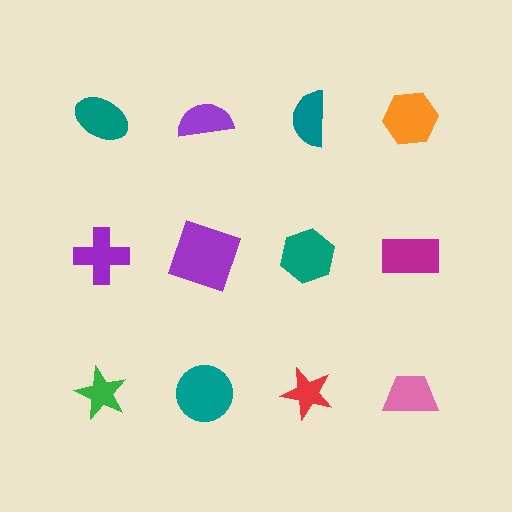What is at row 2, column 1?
A purple cross.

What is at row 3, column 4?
A pink trapezoid.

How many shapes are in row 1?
4 shapes.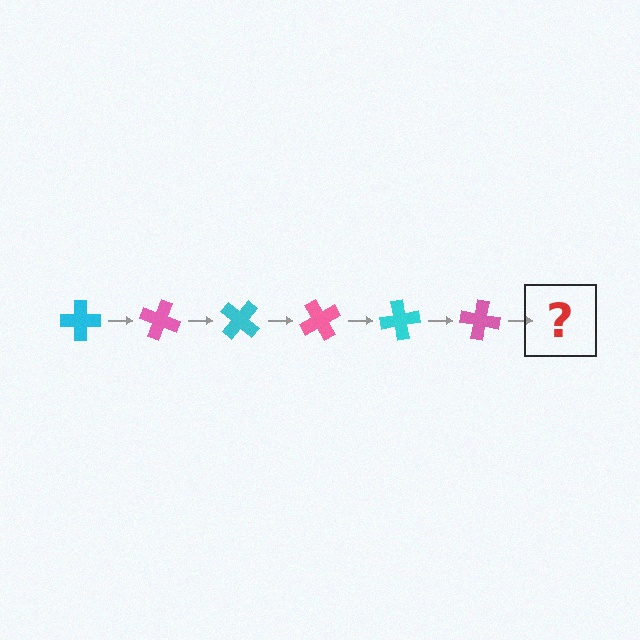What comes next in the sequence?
The next element should be a cyan cross, rotated 120 degrees from the start.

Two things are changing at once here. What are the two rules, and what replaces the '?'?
The two rules are that it rotates 20 degrees each step and the color cycles through cyan and pink. The '?' should be a cyan cross, rotated 120 degrees from the start.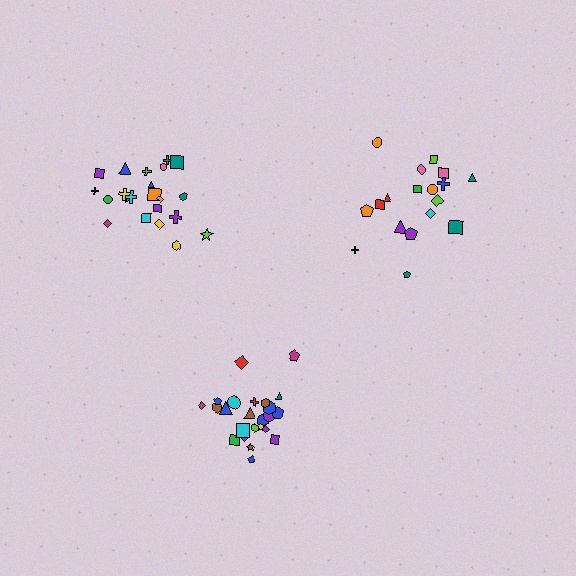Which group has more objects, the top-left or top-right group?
The top-left group.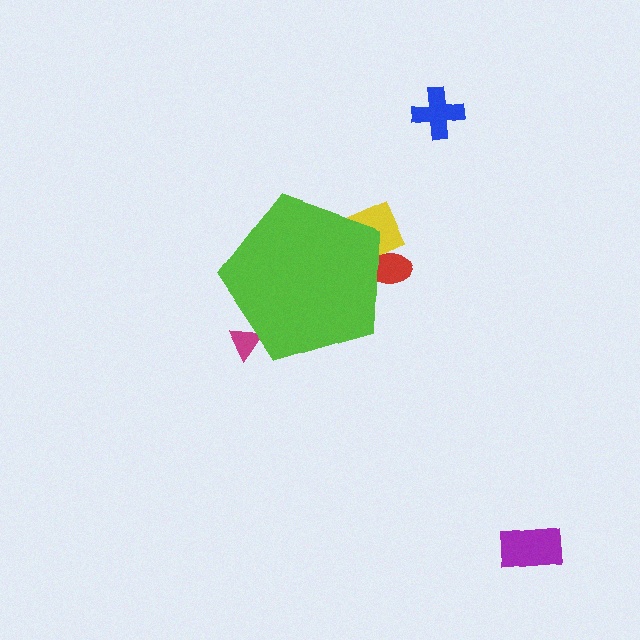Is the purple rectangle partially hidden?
No, the purple rectangle is fully visible.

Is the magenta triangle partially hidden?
Yes, the magenta triangle is partially hidden behind the lime pentagon.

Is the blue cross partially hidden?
No, the blue cross is fully visible.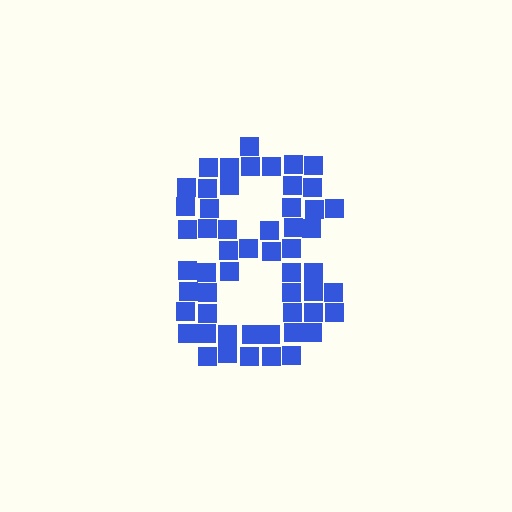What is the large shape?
The large shape is the digit 8.